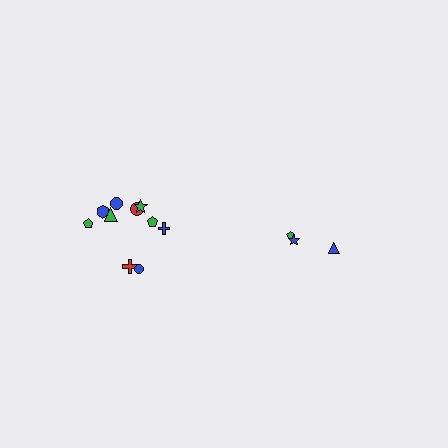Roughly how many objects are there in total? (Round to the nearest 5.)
Roughly 15 objects in total.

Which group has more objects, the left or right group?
The left group.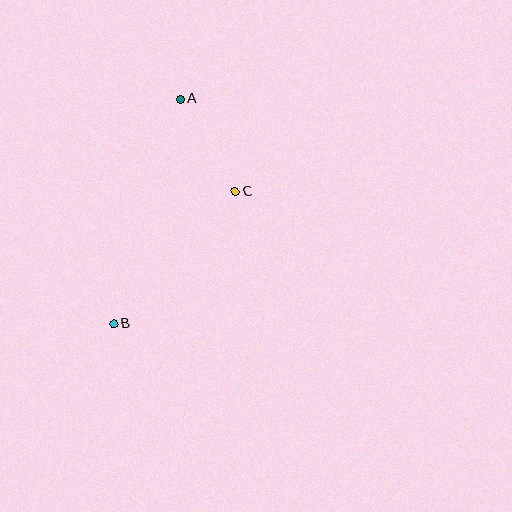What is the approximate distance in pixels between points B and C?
The distance between B and C is approximately 180 pixels.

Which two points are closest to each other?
Points A and C are closest to each other.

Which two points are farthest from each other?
Points A and B are farthest from each other.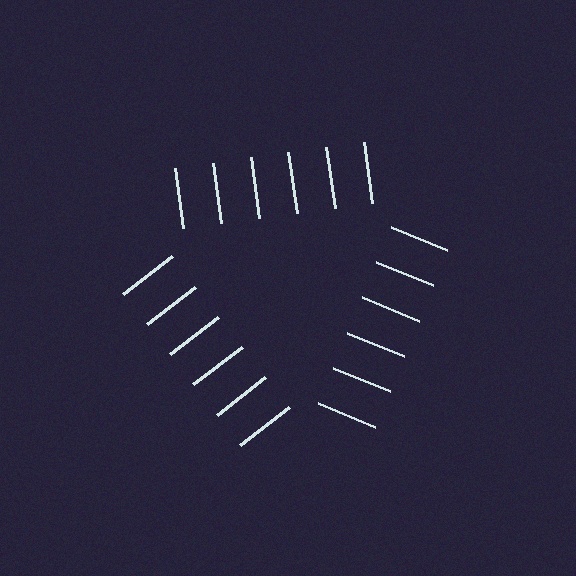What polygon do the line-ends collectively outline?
An illusory triangle — the line segments terminate on its edges but no continuous stroke is drawn.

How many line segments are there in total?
18 — 6 along each of the 3 edges.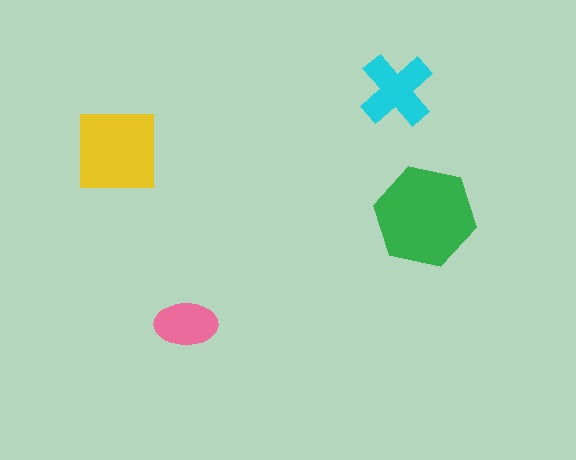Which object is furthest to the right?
The green hexagon is rightmost.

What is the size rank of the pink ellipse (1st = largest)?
4th.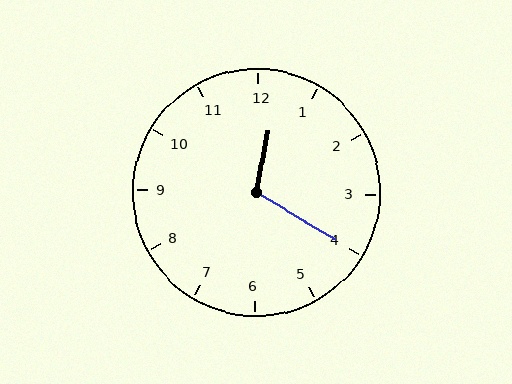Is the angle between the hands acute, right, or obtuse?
It is obtuse.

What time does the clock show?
12:20.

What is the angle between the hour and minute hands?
Approximately 110 degrees.